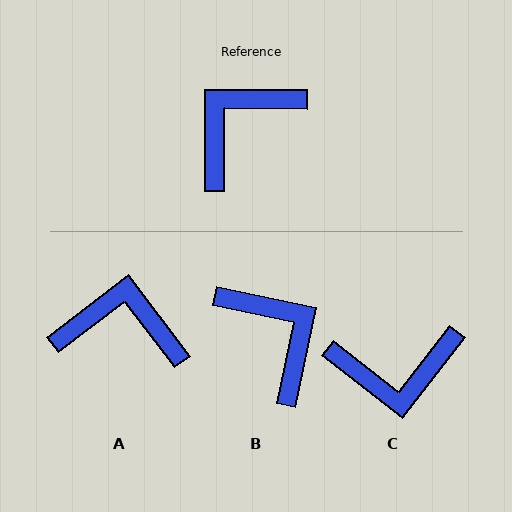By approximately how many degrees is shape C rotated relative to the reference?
Approximately 142 degrees counter-clockwise.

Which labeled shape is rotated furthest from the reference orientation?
C, about 142 degrees away.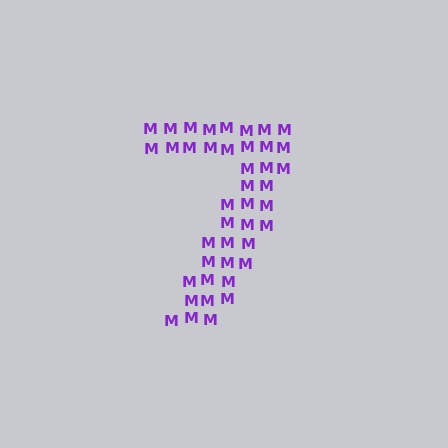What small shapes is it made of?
It is made of small letter M's.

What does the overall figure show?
The overall figure shows the digit 7.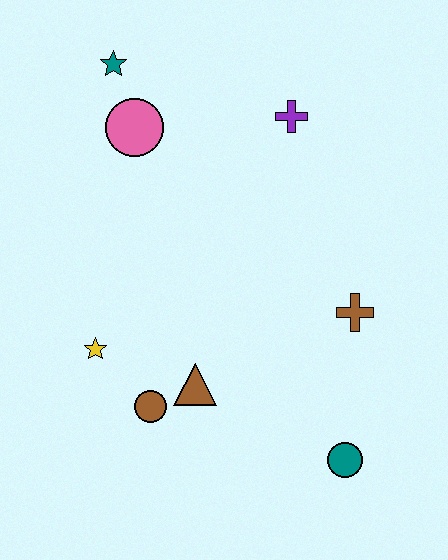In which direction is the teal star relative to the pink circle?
The teal star is above the pink circle.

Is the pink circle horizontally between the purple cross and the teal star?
Yes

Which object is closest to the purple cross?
The pink circle is closest to the purple cross.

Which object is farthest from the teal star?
The teal circle is farthest from the teal star.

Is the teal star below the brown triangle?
No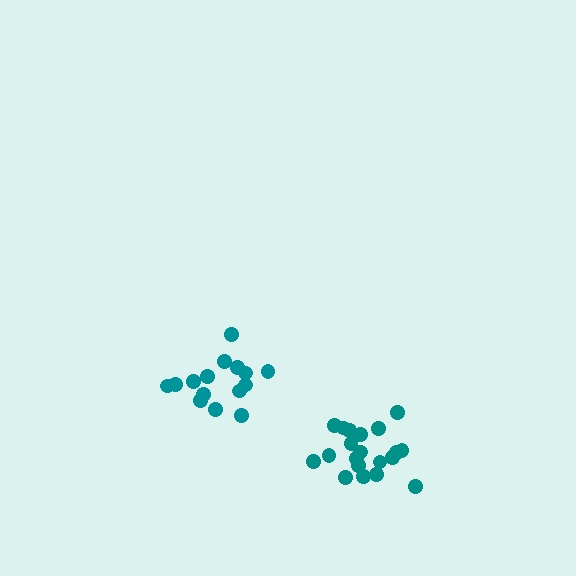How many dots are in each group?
Group 1: 20 dots, Group 2: 15 dots (35 total).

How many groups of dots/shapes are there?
There are 2 groups.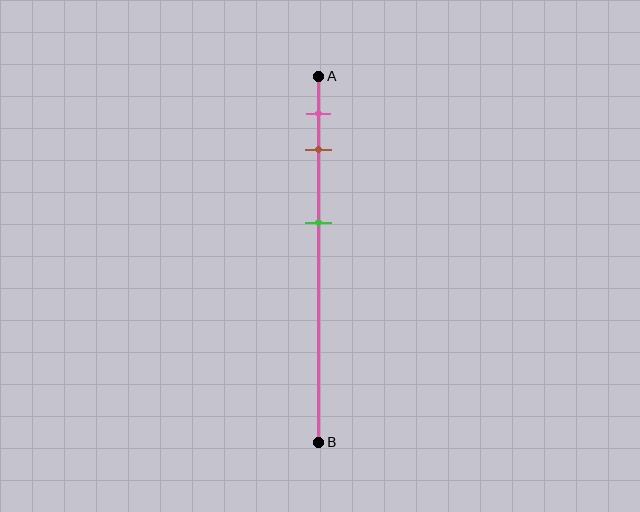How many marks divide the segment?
There are 3 marks dividing the segment.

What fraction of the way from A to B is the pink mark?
The pink mark is approximately 10% (0.1) of the way from A to B.